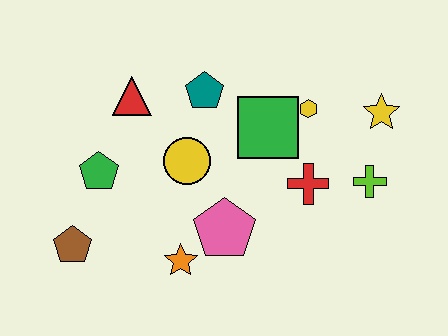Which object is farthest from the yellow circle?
The yellow star is farthest from the yellow circle.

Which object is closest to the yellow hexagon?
The green square is closest to the yellow hexagon.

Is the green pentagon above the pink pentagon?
Yes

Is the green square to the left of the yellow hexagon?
Yes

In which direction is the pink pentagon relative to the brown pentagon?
The pink pentagon is to the right of the brown pentagon.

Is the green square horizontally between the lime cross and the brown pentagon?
Yes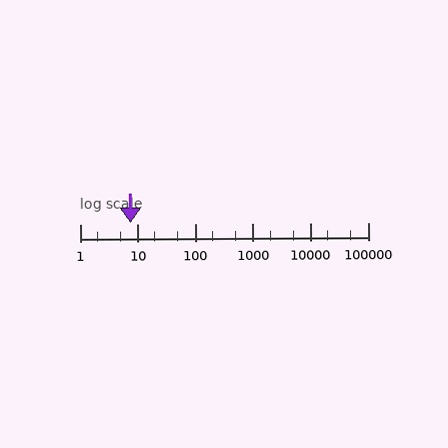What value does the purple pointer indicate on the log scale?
The pointer indicates approximately 7.6.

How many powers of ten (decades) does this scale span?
The scale spans 5 decades, from 1 to 100000.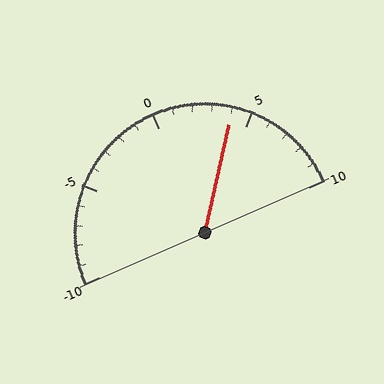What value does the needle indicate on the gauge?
The needle indicates approximately 4.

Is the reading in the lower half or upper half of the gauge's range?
The reading is in the upper half of the range (-10 to 10).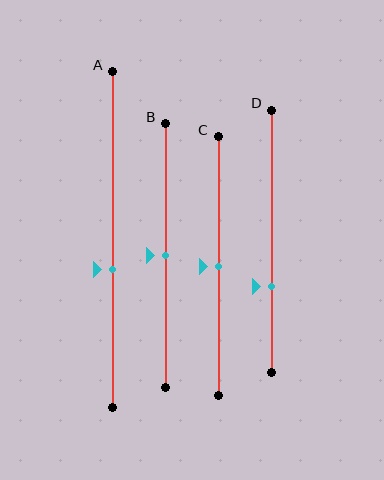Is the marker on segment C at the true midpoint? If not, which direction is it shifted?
Yes, the marker on segment C is at the true midpoint.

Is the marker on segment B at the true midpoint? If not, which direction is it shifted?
Yes, the marker on segment B is at the true midpoint.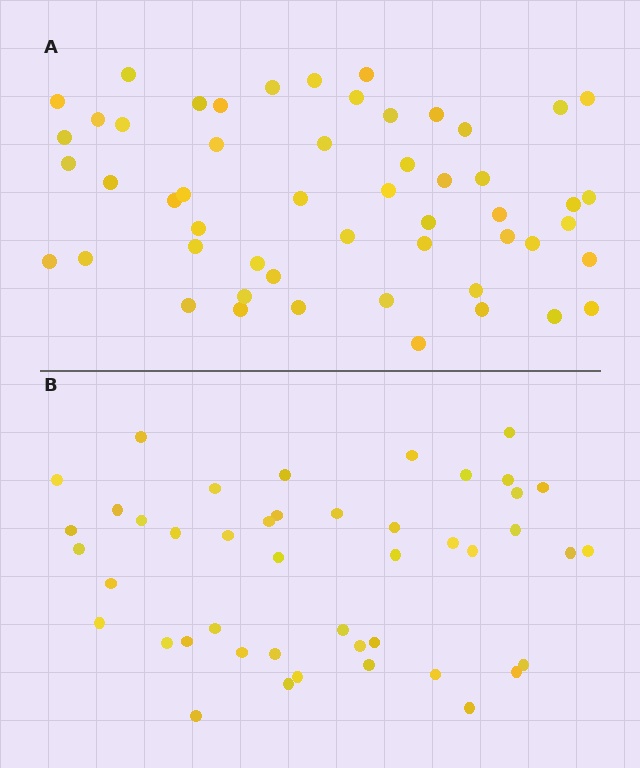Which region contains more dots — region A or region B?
Region A (the top region) has more dots.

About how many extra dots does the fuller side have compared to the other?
Region A has roughly 8 or so more dots than region B.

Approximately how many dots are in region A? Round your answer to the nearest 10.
About 50 dots. (The exact count is 53, which rounds to 50.)